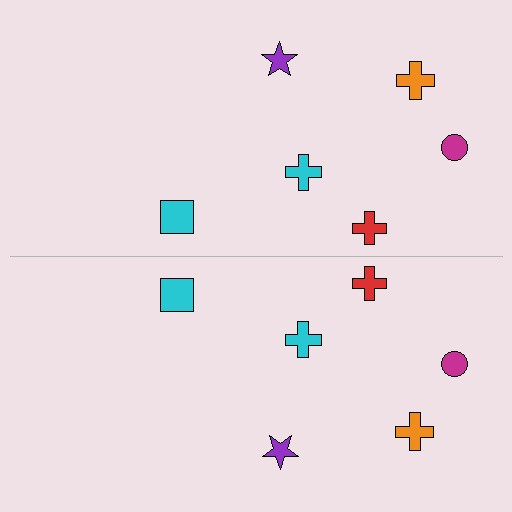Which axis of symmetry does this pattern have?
The pattern has a horizontal axis of symmetry running through the center of the image.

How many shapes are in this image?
There are 12 shapes in this image.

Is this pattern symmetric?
Yes, this pattern has bilateral (reflection) symmetry.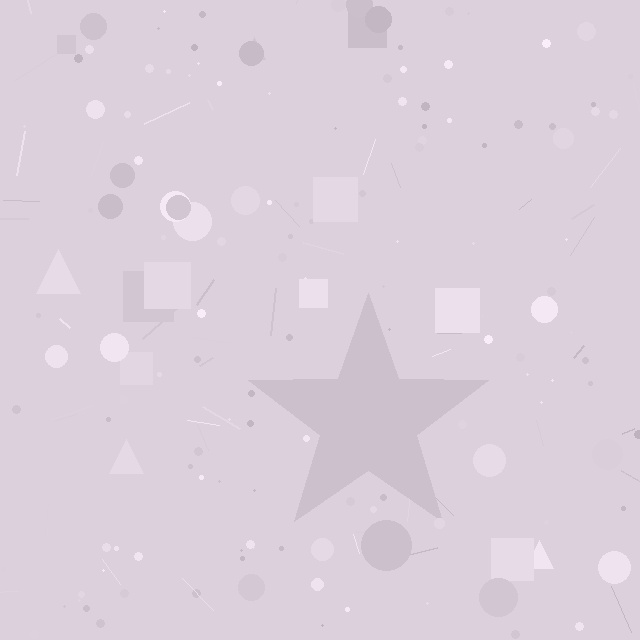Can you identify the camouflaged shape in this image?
The camouflaged shape is a star.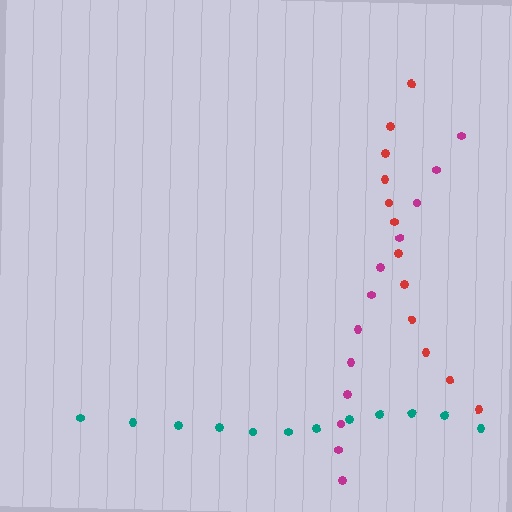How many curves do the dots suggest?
There are 3 distinct paths.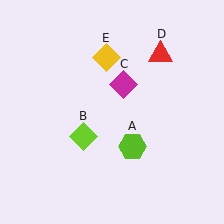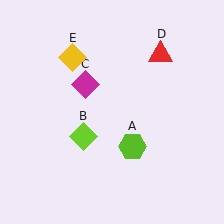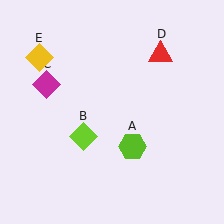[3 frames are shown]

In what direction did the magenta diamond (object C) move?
The magenta diamond (object C) moved left.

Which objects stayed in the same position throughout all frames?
Lime hexagon (object A) and lime diamond (object B) and red triangle (object D) remained stationary.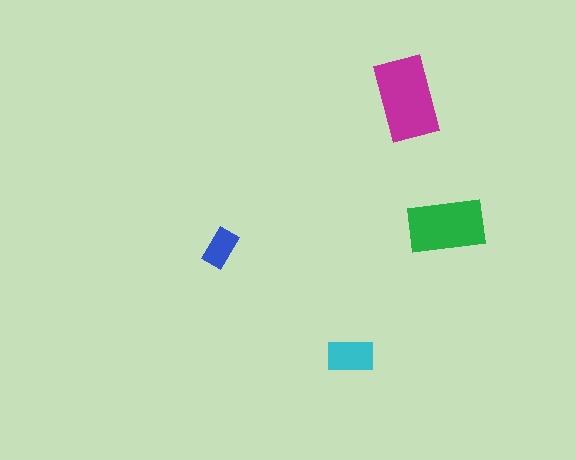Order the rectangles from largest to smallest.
the magenta one, the green one, the cyan one, the blue one.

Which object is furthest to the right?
The green rectangle is rightmost.